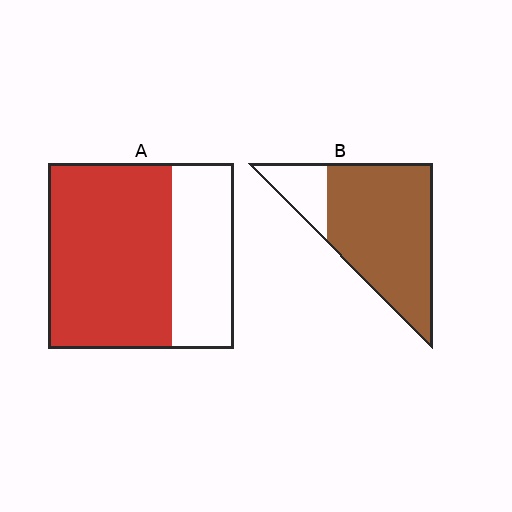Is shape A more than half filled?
Yes.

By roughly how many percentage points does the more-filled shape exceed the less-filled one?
By roughly 15 percentage points (B over A).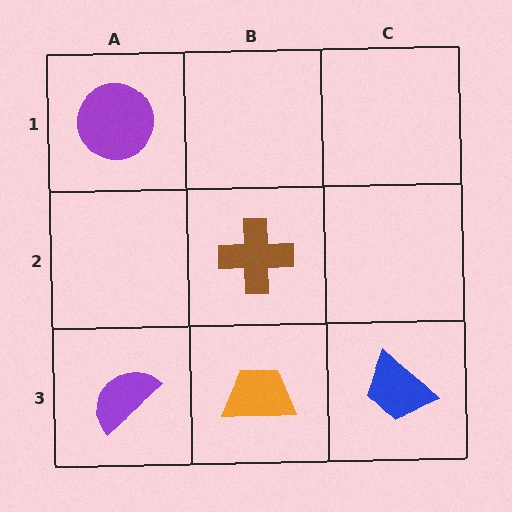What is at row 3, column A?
A purple semicircle.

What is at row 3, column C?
A blue trapezoid.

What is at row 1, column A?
A purple circle.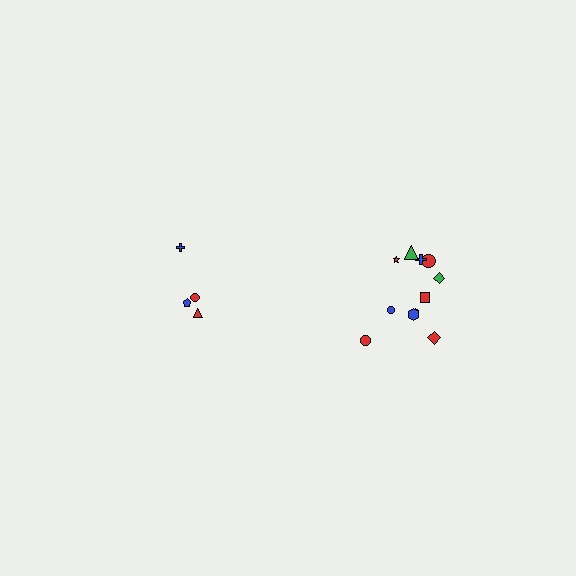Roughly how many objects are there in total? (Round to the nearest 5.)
Roughly 15 objects in total.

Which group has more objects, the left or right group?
The right group.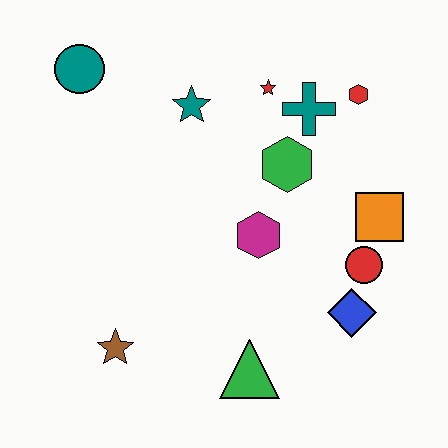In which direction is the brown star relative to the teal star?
The brown star is below the teal star.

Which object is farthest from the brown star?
The red hexagon is farthest from the brown star.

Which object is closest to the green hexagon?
The teal cross is closest to the green hexagon.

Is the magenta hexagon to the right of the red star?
No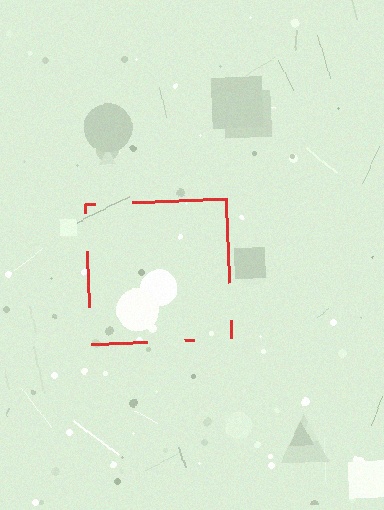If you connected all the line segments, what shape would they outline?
They would outline a square.